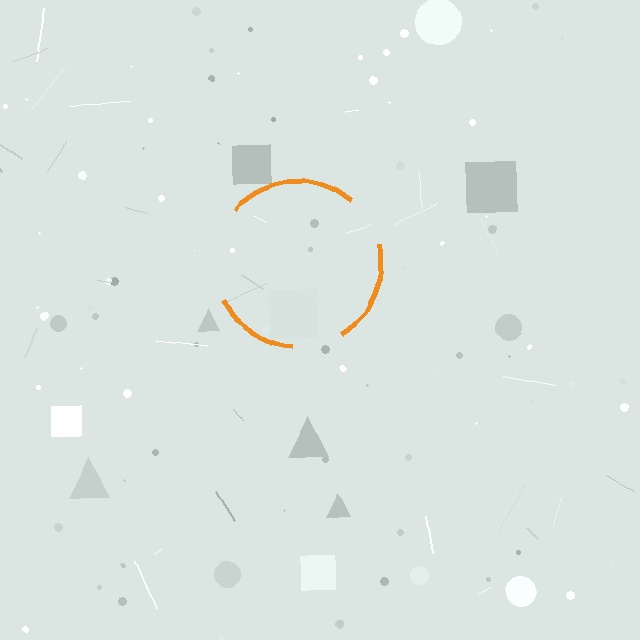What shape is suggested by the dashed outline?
The dashed outline suggests a circle.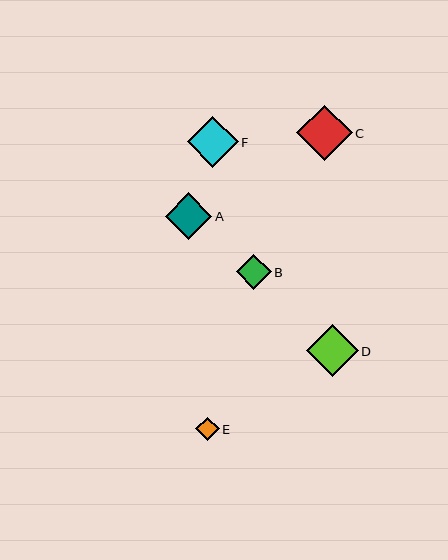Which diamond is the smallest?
Diamond E is the smallest with a size of approximately 23 pixels.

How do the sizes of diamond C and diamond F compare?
Diamond C and diamond F are approximately the same size.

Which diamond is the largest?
Diamond C is the largest with a size of approximately 55 pixels.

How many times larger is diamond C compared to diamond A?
Diamond C is approximately 1.2 times the size of diamond A.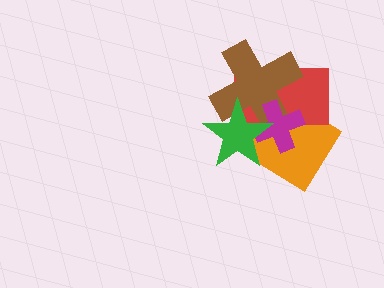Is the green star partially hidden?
No, no other shape covers it.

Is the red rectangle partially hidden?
Yes, it is partially covered by another shape.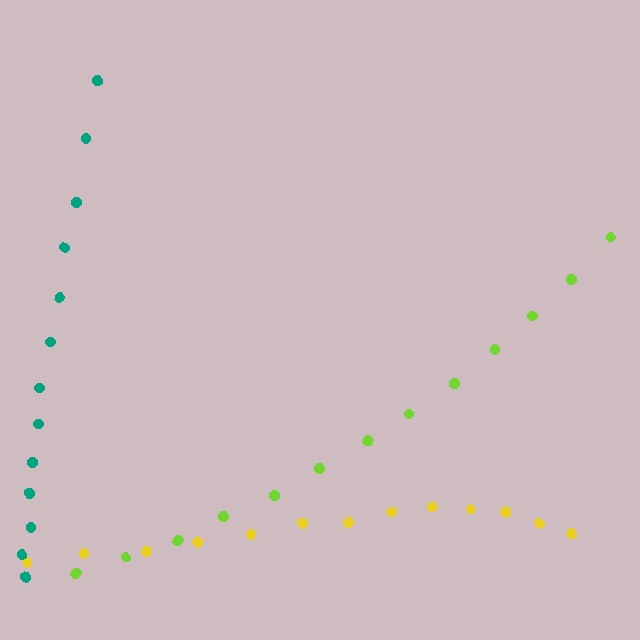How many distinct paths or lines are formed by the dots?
There are 3 distinct paths.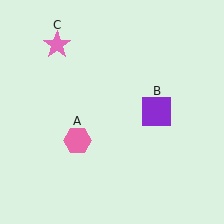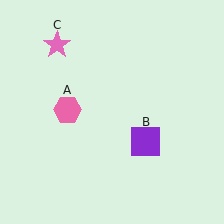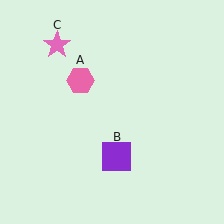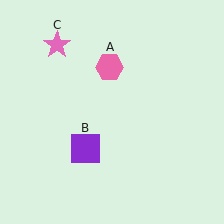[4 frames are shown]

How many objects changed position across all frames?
2 objects changed position: pink hexagon (object A), purple square (object B).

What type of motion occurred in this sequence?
The pink hexagon (object A), purple square (object B) rotated clockwise around the center of the scene.